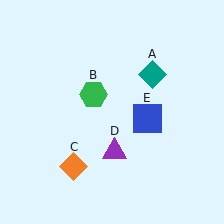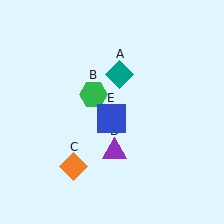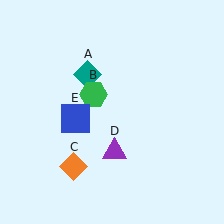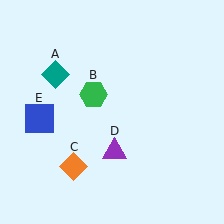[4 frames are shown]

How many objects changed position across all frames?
2 objects changed position: teal diamond (object A), blue square (object E).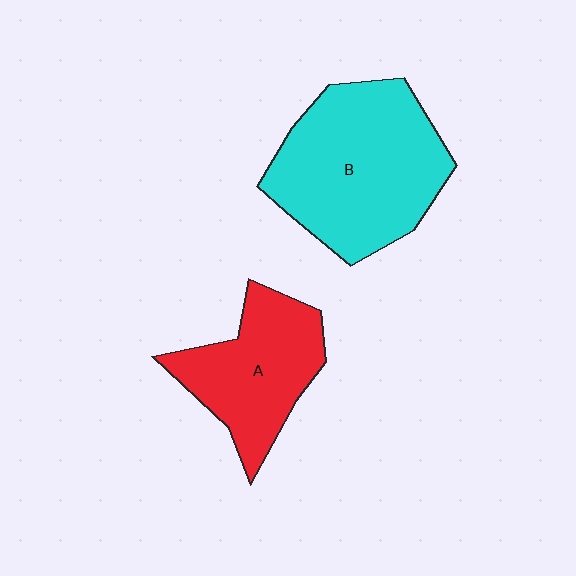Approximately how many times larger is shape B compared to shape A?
Approximately 1.5 times.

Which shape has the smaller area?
Shape A (red).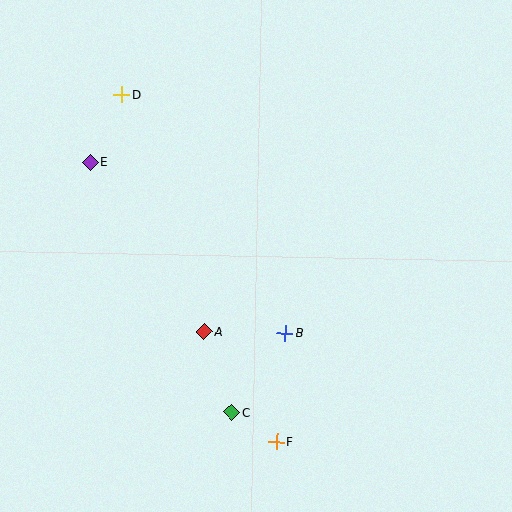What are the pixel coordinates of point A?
Point A is at (204, 332).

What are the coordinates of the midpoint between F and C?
The midpoint between F and C is at (254, 427).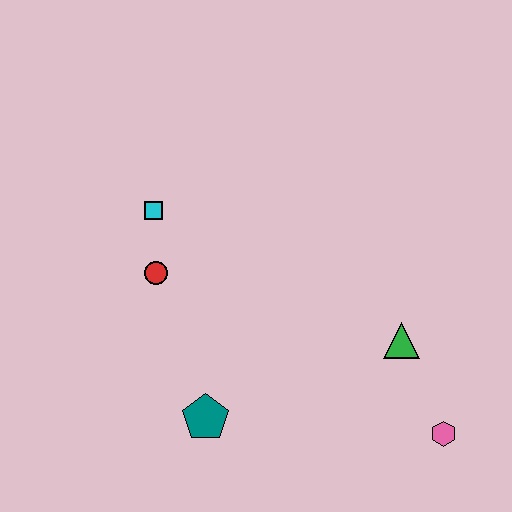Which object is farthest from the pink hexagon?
The cyan square is farthest from the pink hexagon.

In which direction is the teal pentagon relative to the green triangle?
The teal pentagon is to the left of the green triangle.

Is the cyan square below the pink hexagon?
No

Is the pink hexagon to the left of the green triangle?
No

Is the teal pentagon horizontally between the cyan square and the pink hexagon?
Yes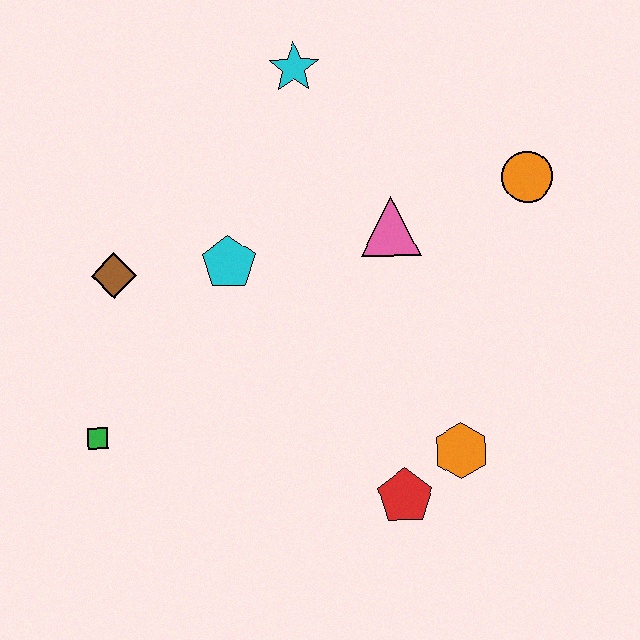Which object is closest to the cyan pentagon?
The brown diamond is closest to the cyan pentagon.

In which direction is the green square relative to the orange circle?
The green square is to the left of the orange circle.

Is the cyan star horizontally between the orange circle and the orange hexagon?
No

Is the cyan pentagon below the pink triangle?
Yes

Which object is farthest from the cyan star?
The red pentagon is farthest from the cyan star.